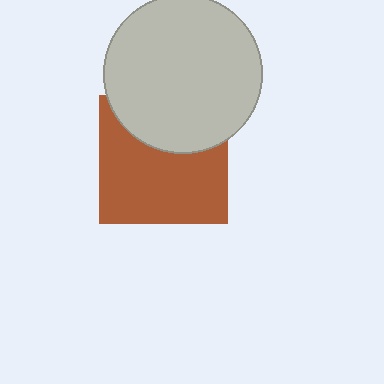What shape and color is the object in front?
The object in front is a light gray circle.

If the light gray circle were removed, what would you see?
You would see the complete brown square.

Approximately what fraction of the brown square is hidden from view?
Roughly 35% of the brown square is hidden behind the light gray circle.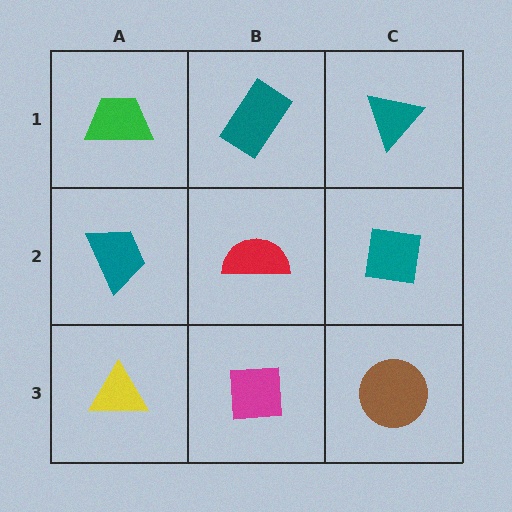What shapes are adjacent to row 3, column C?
A teal square (row 2, column C), a magenta square (row 3, column B).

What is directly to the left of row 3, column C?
A magenta square.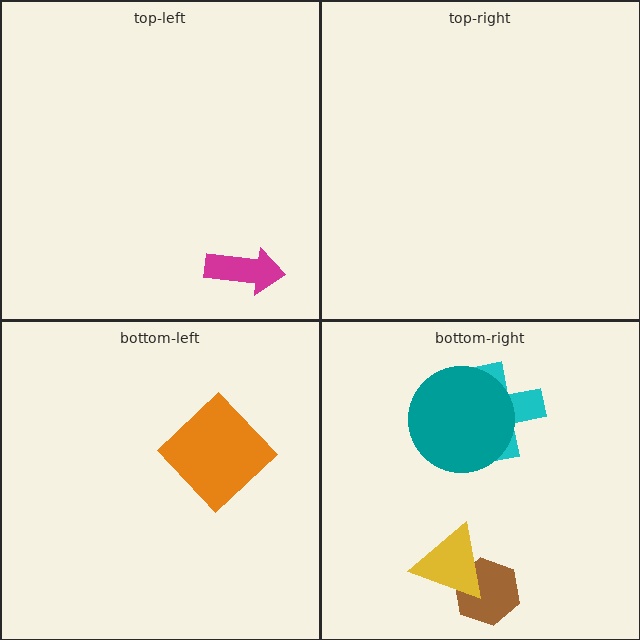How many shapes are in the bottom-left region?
1.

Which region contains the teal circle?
The bottom-right region.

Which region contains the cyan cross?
The bottom-right region.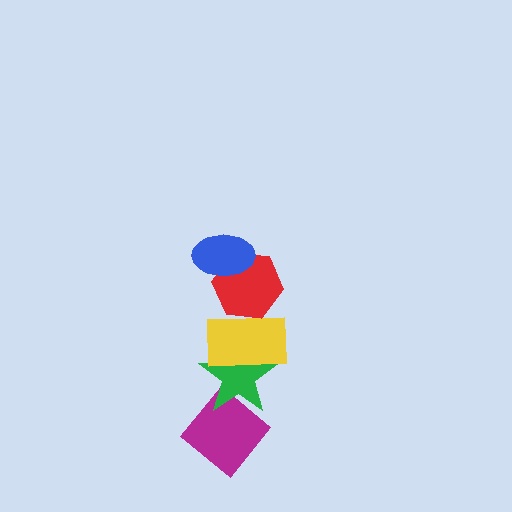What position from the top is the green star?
The green star is 4th from the top.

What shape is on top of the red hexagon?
The blue ellipse is on top of the red hexagon.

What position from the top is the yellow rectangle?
The yellow rectangle is 3rd from the top.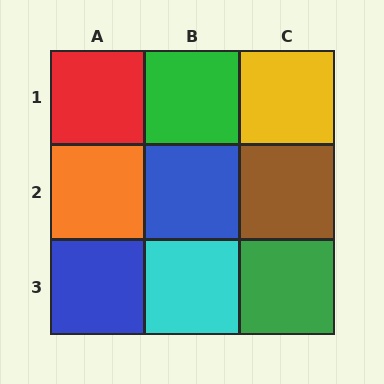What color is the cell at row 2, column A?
Orange.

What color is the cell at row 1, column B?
Green.